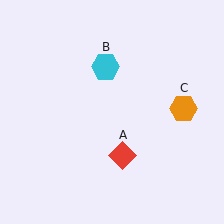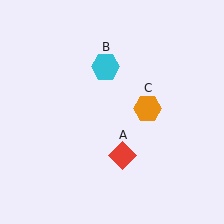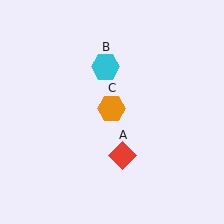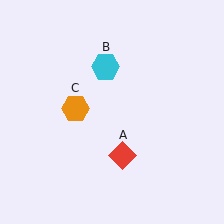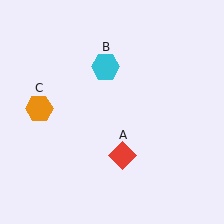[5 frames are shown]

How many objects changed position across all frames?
1 object changed position: orange hexagon (object C).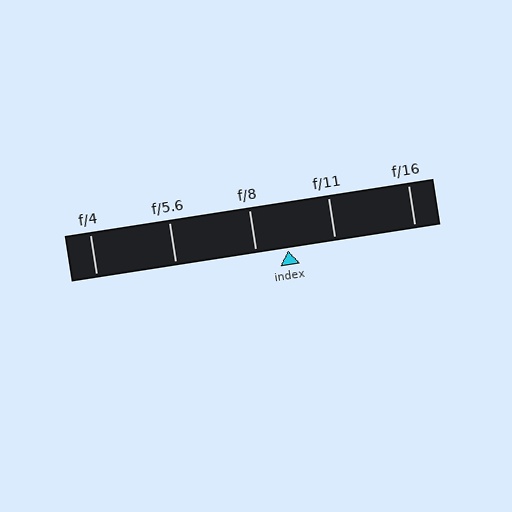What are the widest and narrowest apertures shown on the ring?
The widest aperture shown is f/4 and the narrowest is f/16.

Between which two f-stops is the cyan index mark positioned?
The index mark is between f/8 and f/11.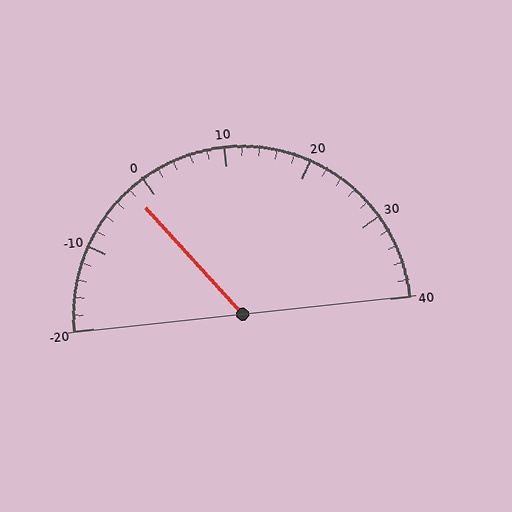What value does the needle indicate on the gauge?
The needle indicates approximately -2.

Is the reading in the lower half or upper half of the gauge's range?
The reading is in the lower half of the range (-20 to 40).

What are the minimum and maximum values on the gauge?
The gauge ranges from -20 to 40.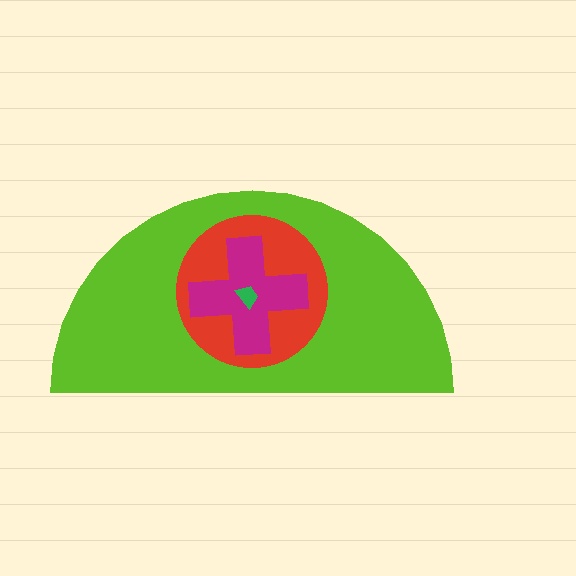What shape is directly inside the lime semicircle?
The red circle.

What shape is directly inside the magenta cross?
The green trapezoid.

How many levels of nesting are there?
4.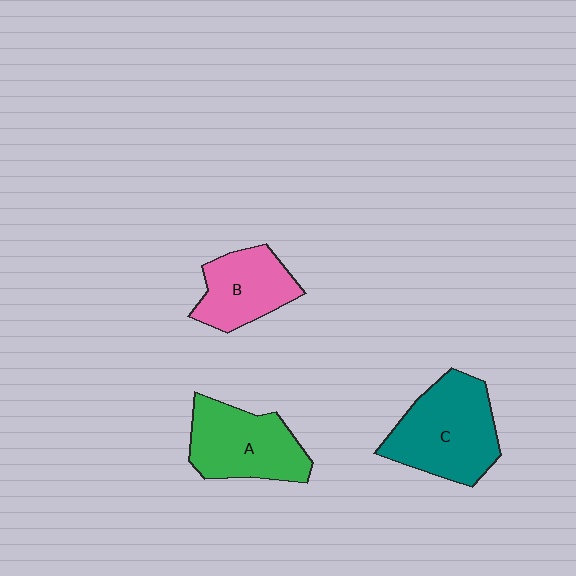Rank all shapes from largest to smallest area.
From largest to smallest: C (teal), A (green), B (pink).